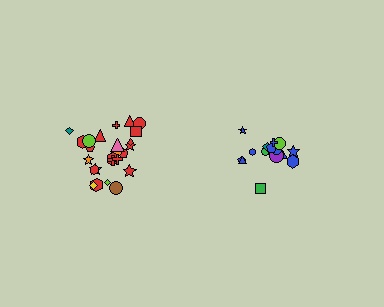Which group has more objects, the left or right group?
The left group.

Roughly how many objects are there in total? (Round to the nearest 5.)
Roughly 40 objects in total.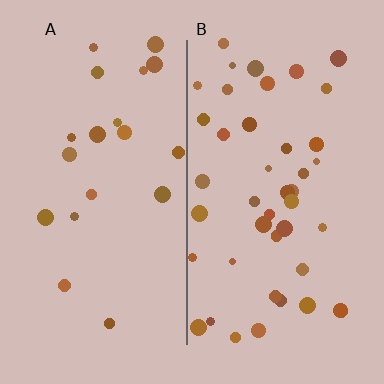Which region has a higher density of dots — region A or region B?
B (the right).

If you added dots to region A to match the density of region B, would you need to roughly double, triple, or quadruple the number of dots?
Approximately double.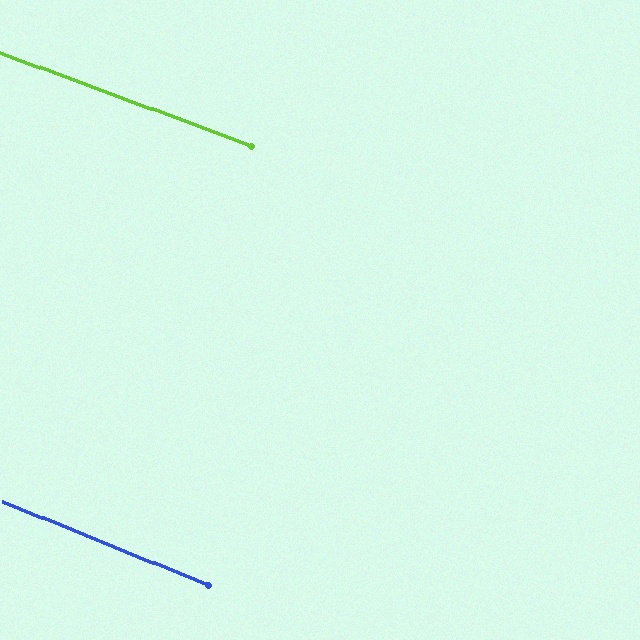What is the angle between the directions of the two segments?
Approximately 2 degrees.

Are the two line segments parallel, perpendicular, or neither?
Parallel — their directions differ by only 1.7°.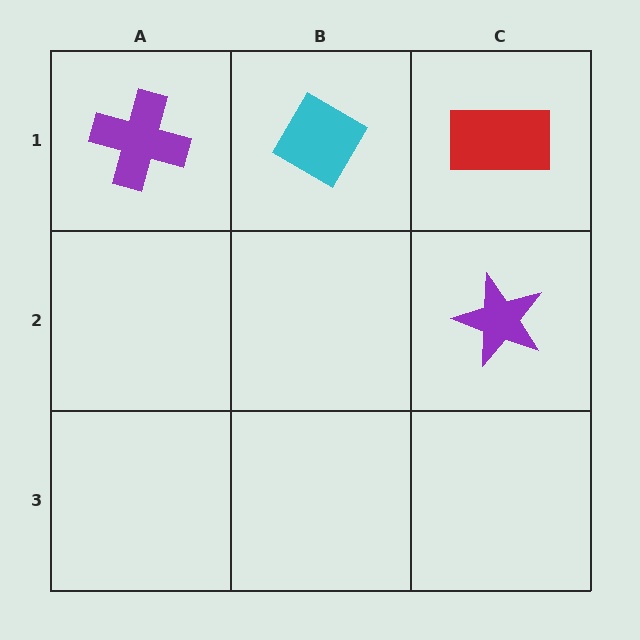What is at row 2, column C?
A purple star.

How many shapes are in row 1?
3 shapes.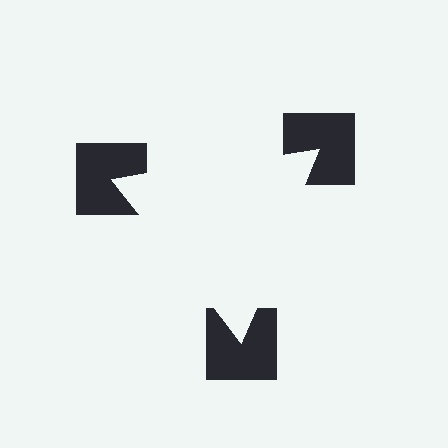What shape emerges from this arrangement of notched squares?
An illusory triangle — its edges are inferred from the aligned wedge cuts in the notched squares, not physically drawn.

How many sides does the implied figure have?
3 sides.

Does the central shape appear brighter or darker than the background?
It typically appears slightly brighter than the background, even though no actual brightness change is drawn.